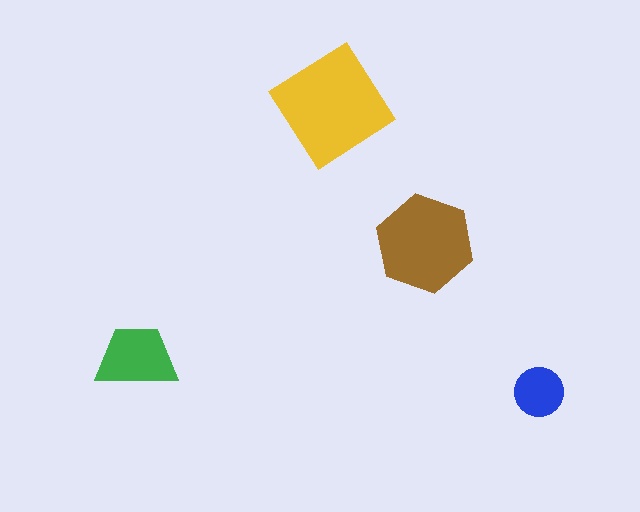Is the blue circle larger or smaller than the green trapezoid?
Smaller.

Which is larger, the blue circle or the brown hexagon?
The brown hexagon.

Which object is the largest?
The yellow diamond.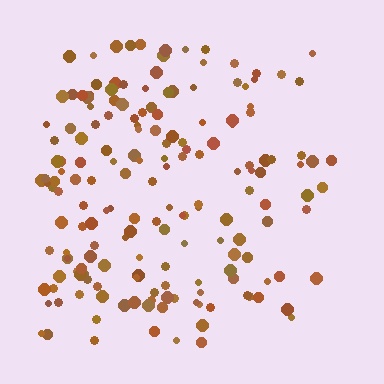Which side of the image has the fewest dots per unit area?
The right.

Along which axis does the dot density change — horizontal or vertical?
Horizontal.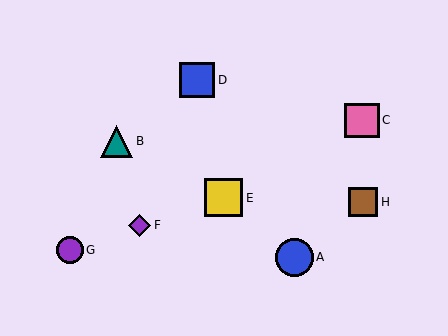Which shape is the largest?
The yellow square (labeled E) is the largest.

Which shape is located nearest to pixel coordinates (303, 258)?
The blue circle (labeled A) at (294, 257) is nearest to that location.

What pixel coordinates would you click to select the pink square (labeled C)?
Click at (362, 120) to select the pink square C.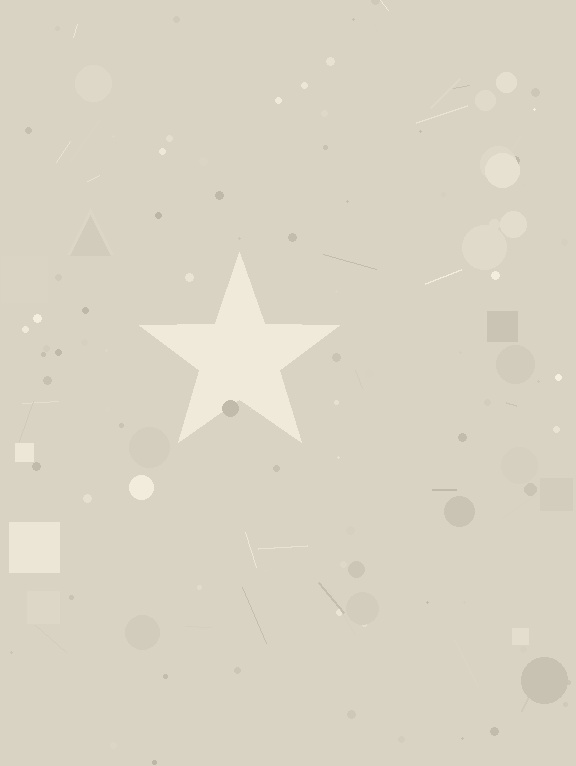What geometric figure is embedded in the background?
A star is embedded in the background.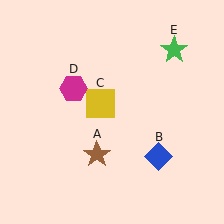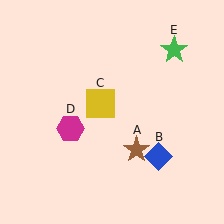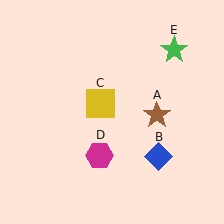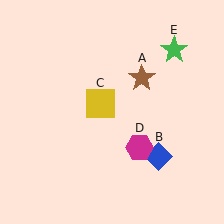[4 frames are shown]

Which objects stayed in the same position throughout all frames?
Blue diamond (object B) and yellow square (object C) and green star (object E) remained stationary.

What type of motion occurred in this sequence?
The brown star (object A), magenta hexagon (object D) rotated counterclockwise around the center of the scene.